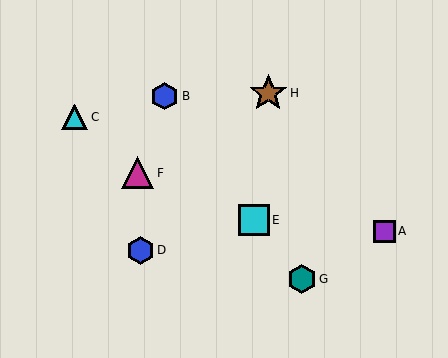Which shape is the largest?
The brown star (labeled H) is the largest.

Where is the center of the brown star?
The center of the brown star is at (268, 93).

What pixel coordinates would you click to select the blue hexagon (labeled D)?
Click at (141, 250) to select the blue hexagon D.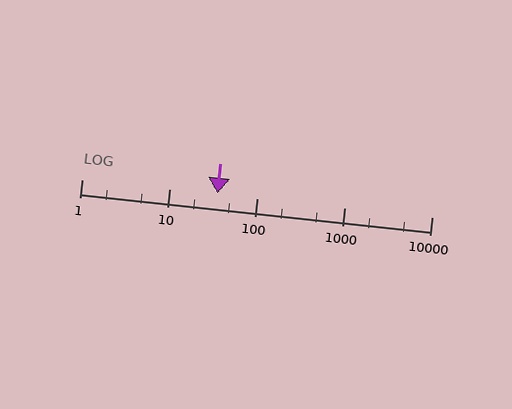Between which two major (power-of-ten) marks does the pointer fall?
The pointer is between 10 and 100.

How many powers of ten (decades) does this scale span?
The scale spans 4 decades, from 1 to 10000.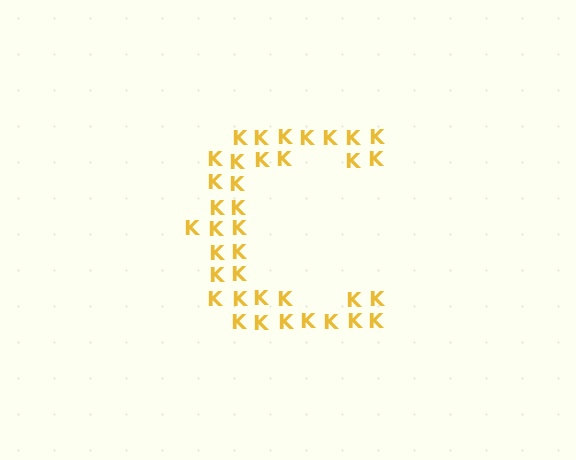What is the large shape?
The large shape is the letter C.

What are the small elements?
The small elements are letter K's.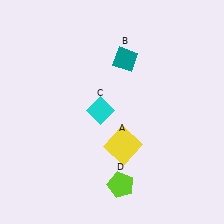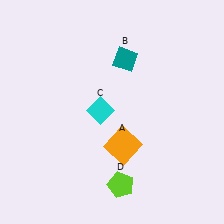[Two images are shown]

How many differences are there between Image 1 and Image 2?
There is 1 difference between the two images.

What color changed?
The square (A) changed from yellow in Image 1 to orange in Image 2.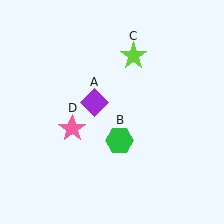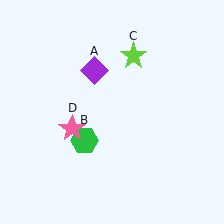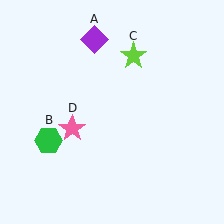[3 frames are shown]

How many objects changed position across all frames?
2 objects changed position: purple diamond (object A), green hexagon (object B).